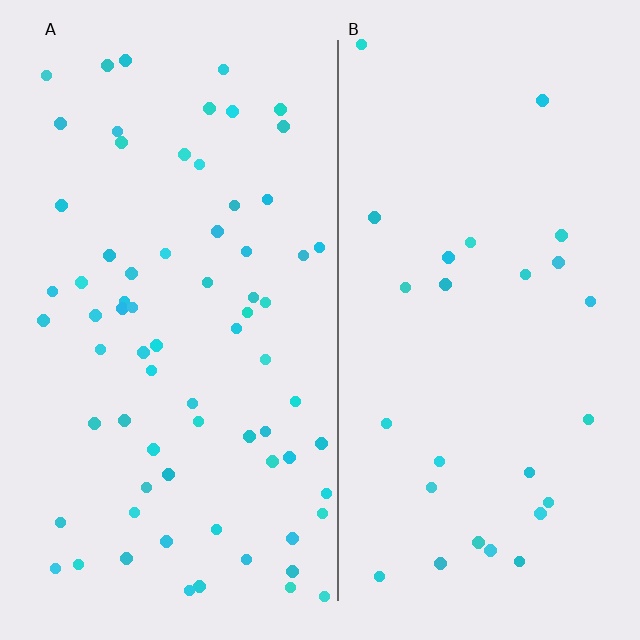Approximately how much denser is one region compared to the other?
Approximately 2.6× — region A over region B.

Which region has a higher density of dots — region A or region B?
A (the left).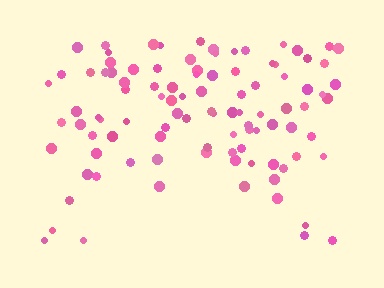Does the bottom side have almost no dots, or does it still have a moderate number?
Still a moderate number, just noticeably fewer than the top.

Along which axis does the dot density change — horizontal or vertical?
Vertical.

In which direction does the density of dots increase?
From bottom to top, with the top side densest.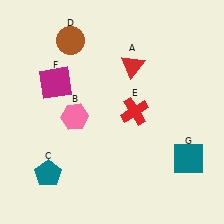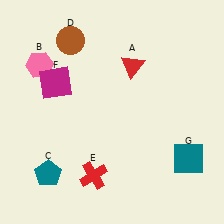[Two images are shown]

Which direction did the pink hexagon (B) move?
The pink hexagon (B) moved up.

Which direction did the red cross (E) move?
The red cross (E) moved down.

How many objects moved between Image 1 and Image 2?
2 objects moved between the two images.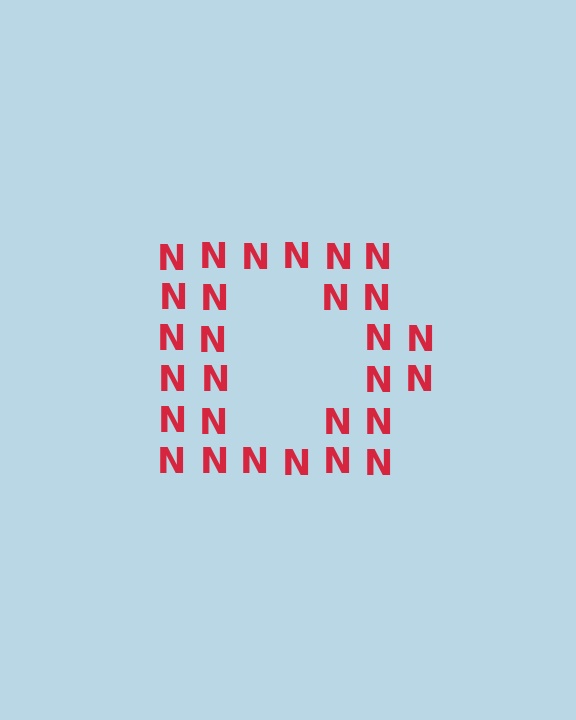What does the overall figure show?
The overall figure shows the letter D.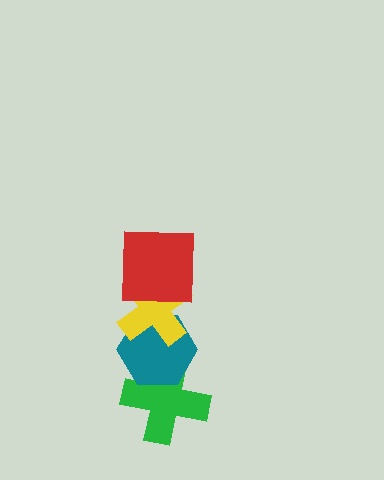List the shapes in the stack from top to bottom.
From top to bottom: the red square, the yellow cross, the teal hexagon, the green cross.